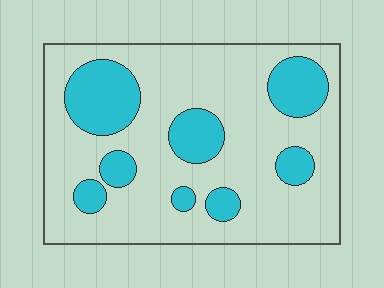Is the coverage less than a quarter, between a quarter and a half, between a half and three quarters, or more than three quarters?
Less than a quarter.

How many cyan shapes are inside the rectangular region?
8.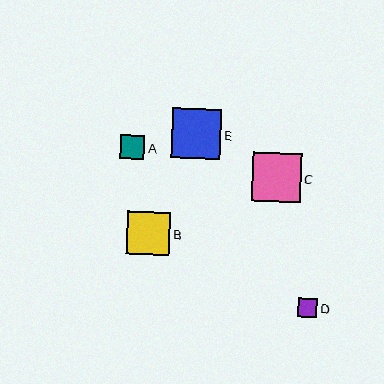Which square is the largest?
Square E is the largest with a size of approximately 50 pixels.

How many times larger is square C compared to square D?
Square C is approximately 2.6 times the size of square D.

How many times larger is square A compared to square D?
Square A is approximately 1.3 times the size of square D.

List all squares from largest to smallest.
From largest to smallest: E, C, B, A, D.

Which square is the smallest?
Square D is the smallest with a size of approximately 19 pixels.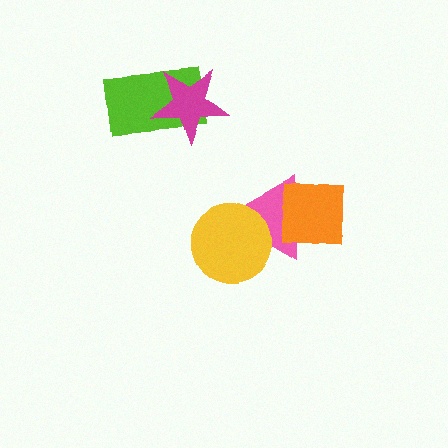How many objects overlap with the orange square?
1 object overlaps with the orange square.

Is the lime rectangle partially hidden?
Yes, it is partially covered by another shape.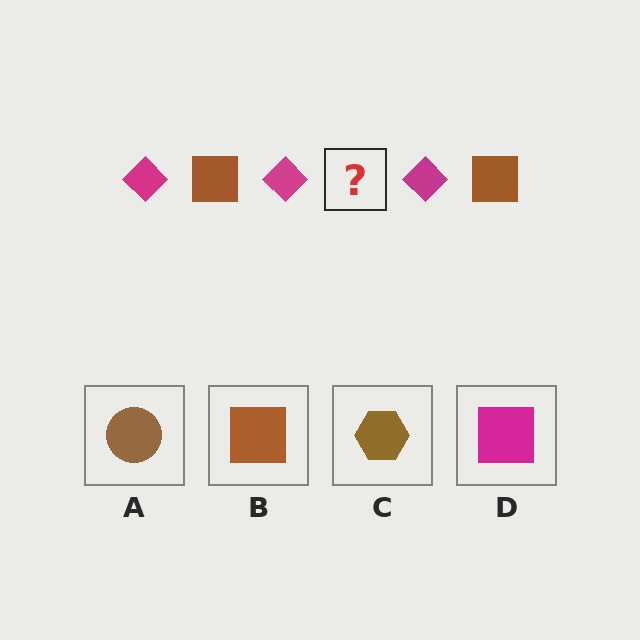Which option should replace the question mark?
Option B.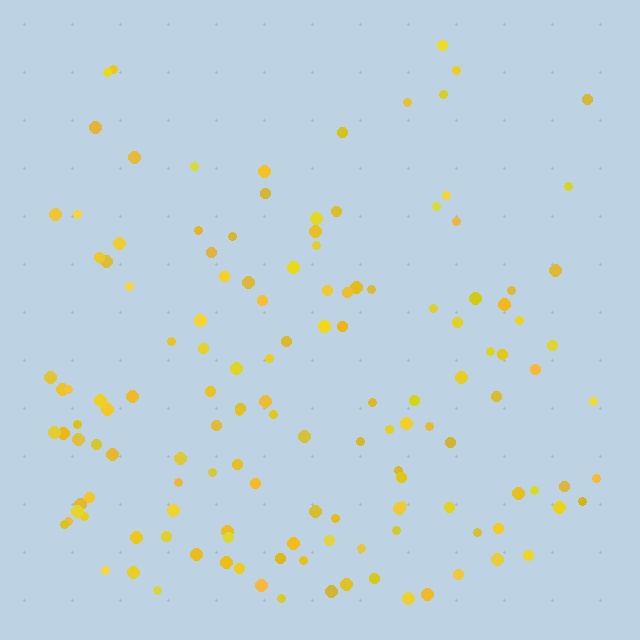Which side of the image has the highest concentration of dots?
The bottom.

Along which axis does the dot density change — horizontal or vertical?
Vertical.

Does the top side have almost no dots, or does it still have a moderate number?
Still a moderate number, just noticeably fewer than the bottom.